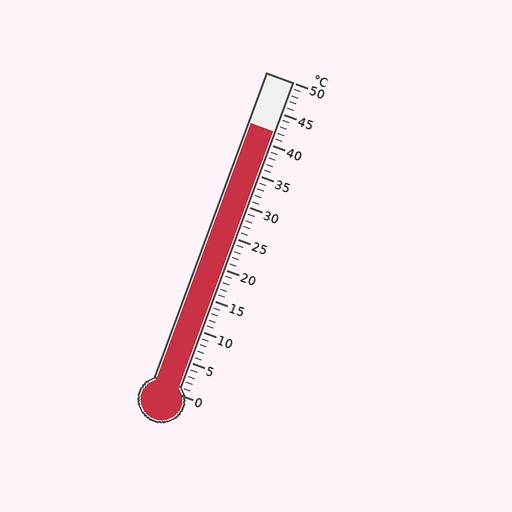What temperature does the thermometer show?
The thermometer shows approximately 42°C.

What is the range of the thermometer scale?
The thermometer scale ranges from 0°C to 50°C.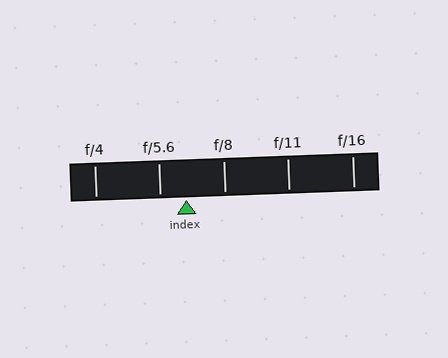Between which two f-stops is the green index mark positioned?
The index mark is between f/5.6 and f/8.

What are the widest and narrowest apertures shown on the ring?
The widest aperture shown is f/4 and the narrowest is f/16.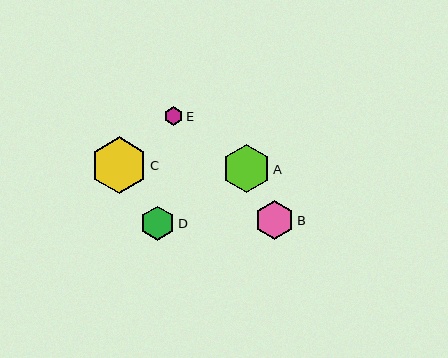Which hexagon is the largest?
Hexagon C is the largest with a size of approximately 56 pixels.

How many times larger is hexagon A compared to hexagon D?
Hexagon A is approximately 1.4 times the size of hexagon D.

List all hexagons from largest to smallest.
From largest to smallest: C, A, B, D, E.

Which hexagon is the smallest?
Hexagon E is the smallest with a size of approximately 19 pixels.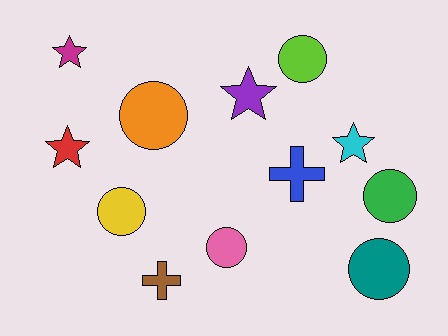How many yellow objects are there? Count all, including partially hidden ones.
There is 1 yellow object.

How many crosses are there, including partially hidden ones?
There are 2 crosses.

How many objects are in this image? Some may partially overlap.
There are 12 objects.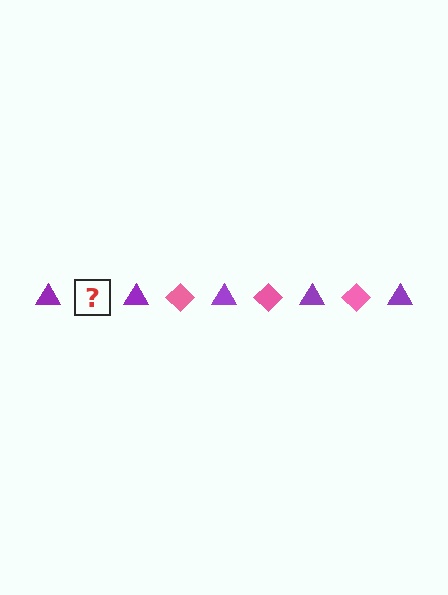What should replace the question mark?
The question mark should be replaced with a pink diamond.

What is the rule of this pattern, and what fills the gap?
The rule is that the pattern alternates between purple triangle and pink diamond. The gap should be filled with a pink diamond.